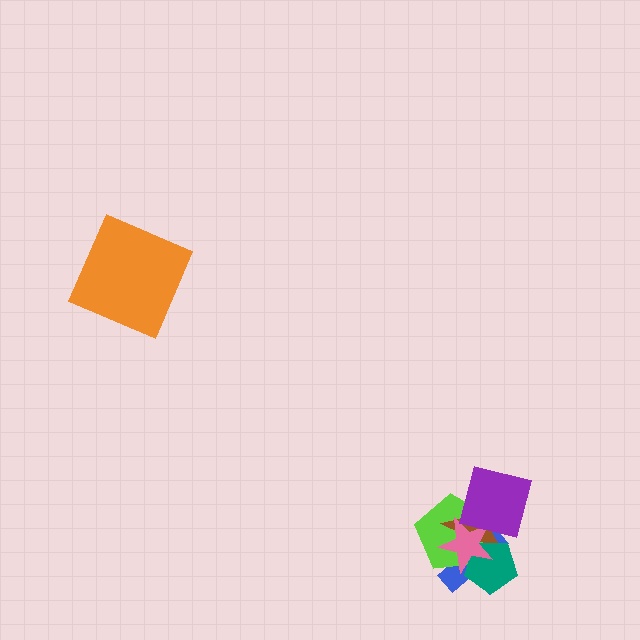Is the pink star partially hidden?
Yes, it is partially covered by another shape.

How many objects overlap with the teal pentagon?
4 objects overlap with the teal pentagon.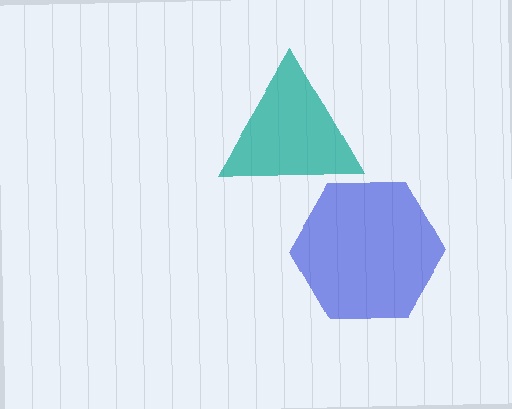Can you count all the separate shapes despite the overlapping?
Yes, there are 2 separate shapes.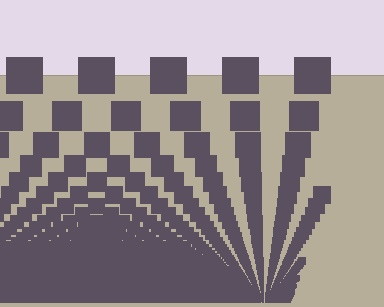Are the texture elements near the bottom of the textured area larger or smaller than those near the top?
Smaller. The gradient is inverted — elements near the bottom are smaller and denser.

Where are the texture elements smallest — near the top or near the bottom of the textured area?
Near the bottom.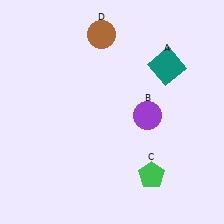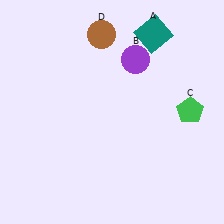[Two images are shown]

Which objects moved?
The objects that moved are: the teal square (A), the purple circle (B), the green pentagon (C).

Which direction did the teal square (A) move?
The teal square (A) moved up.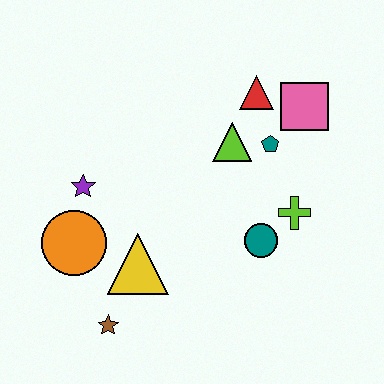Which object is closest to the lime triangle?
The teal pentagon is closest to the lime triangle.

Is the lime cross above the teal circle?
Yes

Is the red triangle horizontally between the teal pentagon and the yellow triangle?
Yes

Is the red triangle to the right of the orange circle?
Yes